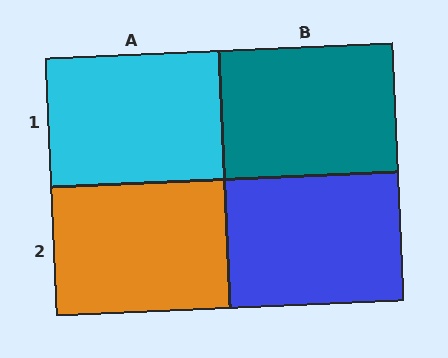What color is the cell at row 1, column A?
Cyan.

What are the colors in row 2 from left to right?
Orange, blue.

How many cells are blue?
1 cell is blue.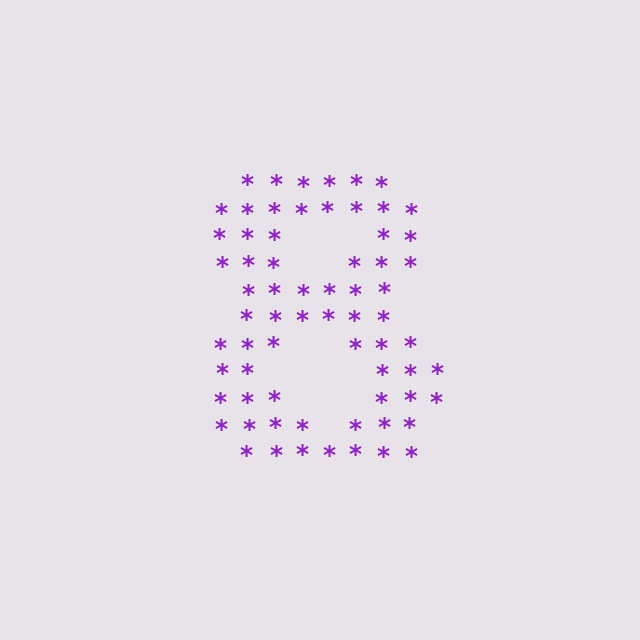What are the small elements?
The small elements are asterisks.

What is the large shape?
The large shape is the digit 8.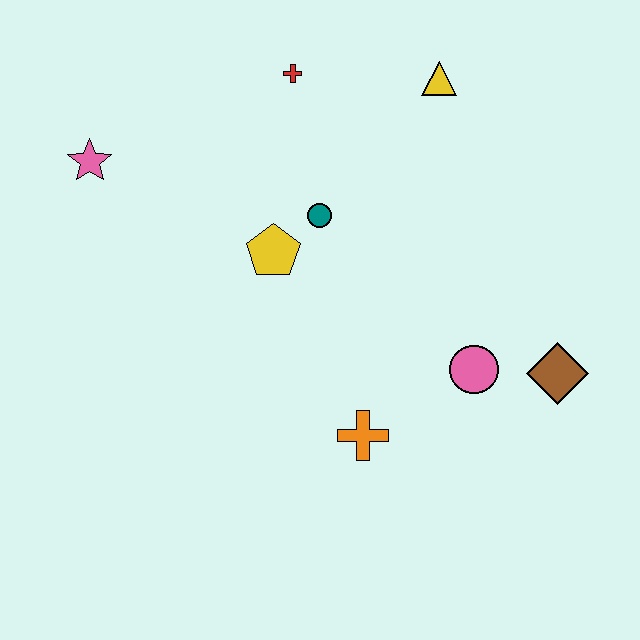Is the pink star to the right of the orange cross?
No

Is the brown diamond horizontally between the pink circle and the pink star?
No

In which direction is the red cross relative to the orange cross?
The red cross is above the orange cross.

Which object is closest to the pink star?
The yellow pentagon is closest to the pink star.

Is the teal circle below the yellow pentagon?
No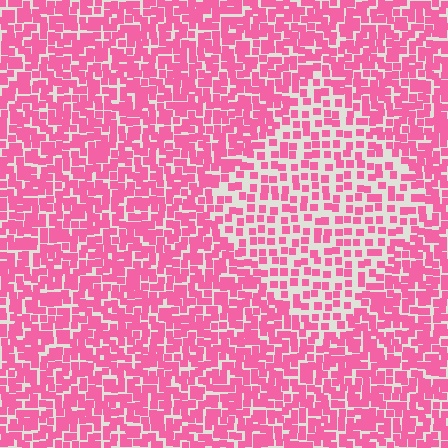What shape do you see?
I see a diamond.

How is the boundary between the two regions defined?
The boundary is defined by a change in element density (approximately 1.9x ratio). All elements are the same color, size, and shape.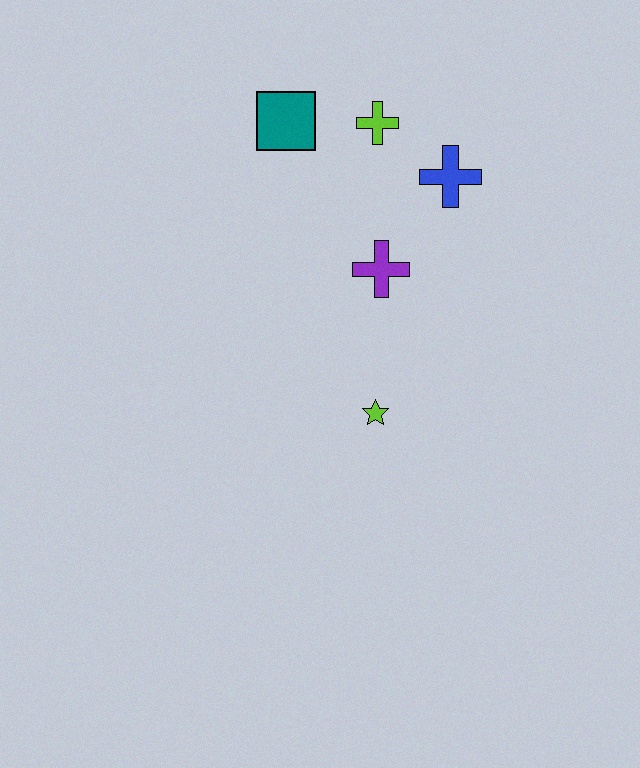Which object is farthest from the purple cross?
The teal square is farthest from the purple cross.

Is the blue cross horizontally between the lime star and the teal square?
No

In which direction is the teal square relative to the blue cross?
The teal square is to the left of the blue cross.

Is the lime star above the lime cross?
No